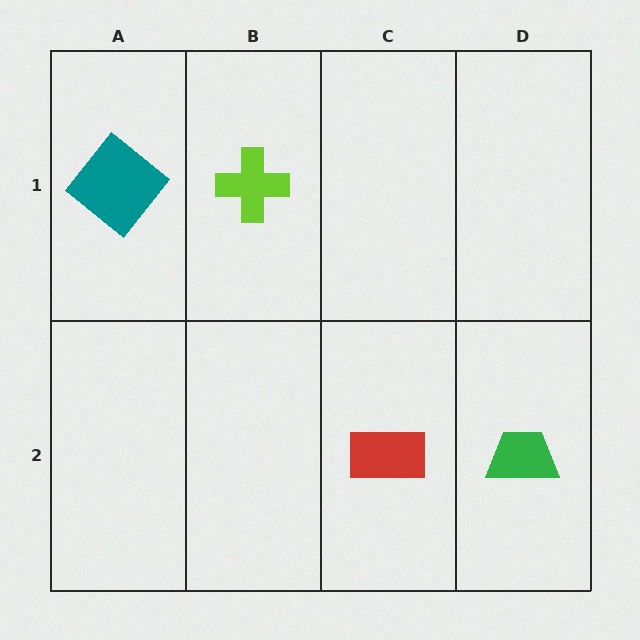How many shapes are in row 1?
2 shapes.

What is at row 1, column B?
A lime cross.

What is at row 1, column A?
A teal diamond.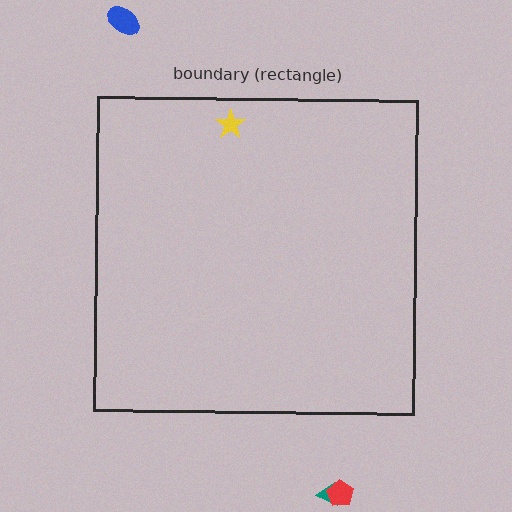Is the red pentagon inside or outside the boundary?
Outside.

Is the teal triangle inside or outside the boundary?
Outside.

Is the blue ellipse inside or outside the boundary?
Outside.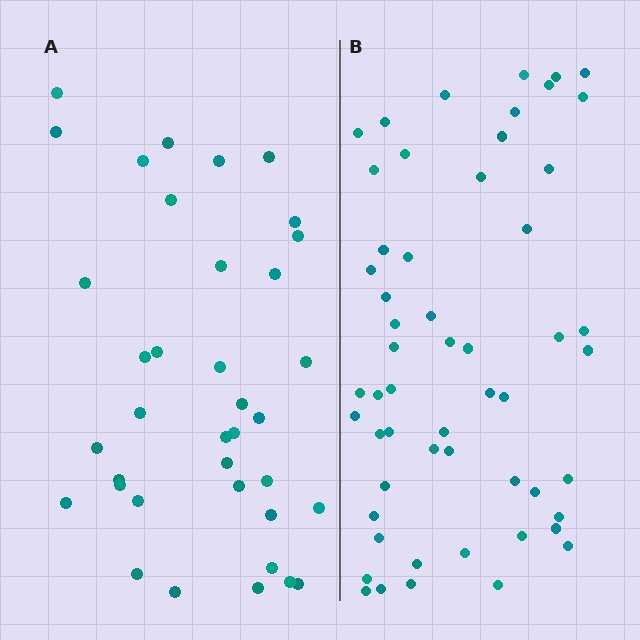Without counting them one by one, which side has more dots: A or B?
Region B (the right region) has more dots.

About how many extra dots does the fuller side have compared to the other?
Region B has approximately 20 more dots than region A.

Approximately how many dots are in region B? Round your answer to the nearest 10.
About 60 dots. (The exact count is 55, which rounds to 60.)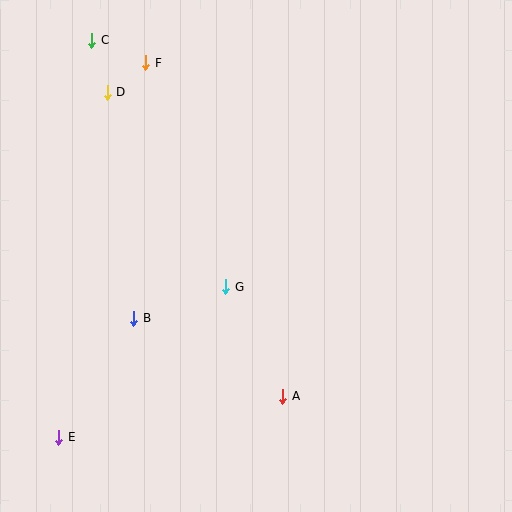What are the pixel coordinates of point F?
Point F is at (146, 63).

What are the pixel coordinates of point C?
Point C is at (92, 40).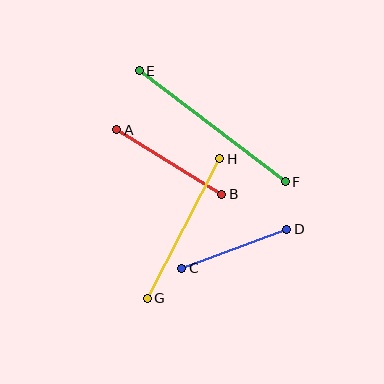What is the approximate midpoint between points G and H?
The midpoint is at approximately (183, 229) pixels.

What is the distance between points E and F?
The distance is approximately 183 pixels.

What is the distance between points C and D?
The distance is approximately 112 pixels.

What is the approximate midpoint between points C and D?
The midpoint is at approximately (234, 249) pixels.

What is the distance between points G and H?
The distance is approximately 157 pixels.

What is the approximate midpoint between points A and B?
The midpoint is at approximately (169, 162) pixels.